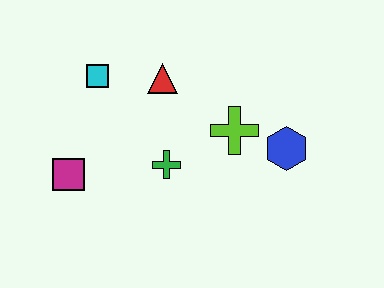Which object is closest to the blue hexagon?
The lime cross is closest to the blue hexagon.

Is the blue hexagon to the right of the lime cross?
Yes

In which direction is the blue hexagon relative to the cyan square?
The blue hexagon is to the right of the cyan square.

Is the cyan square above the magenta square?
Yes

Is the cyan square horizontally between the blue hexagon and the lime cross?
No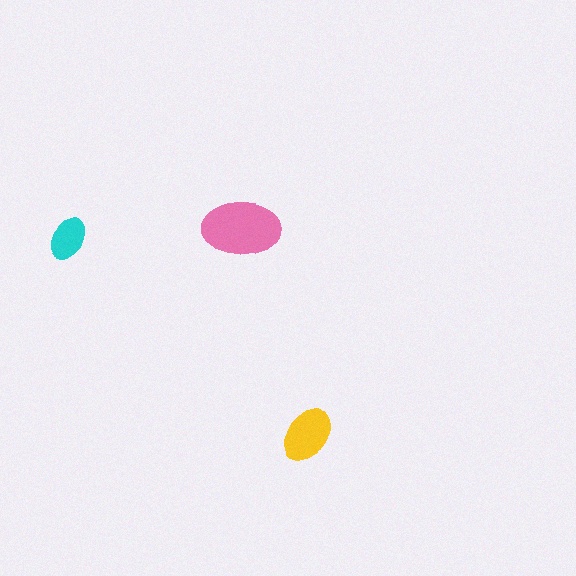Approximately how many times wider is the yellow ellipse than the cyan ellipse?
About 1.5 times wider.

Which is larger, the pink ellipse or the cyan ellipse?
The pink one.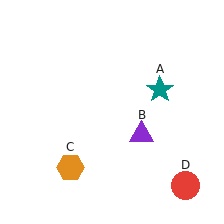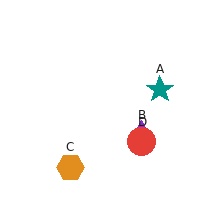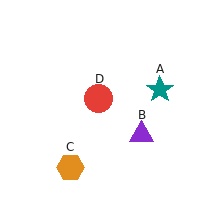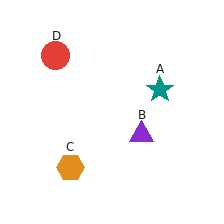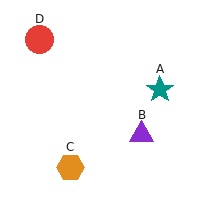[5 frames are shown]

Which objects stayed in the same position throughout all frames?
Teal star (object A) and purple triangle (object B) and orange hexagon (object C) remained stationary.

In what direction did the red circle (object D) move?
The red circle (object D) moved up and to the left.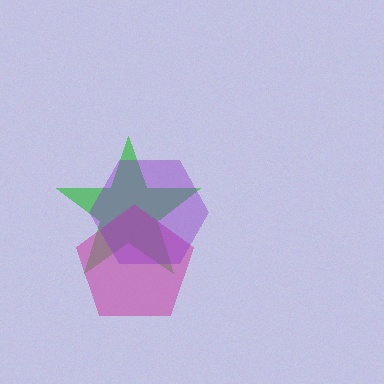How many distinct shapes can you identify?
There are 3 distinct shapes: a green star, a magenta pentagon, a purple hexagon.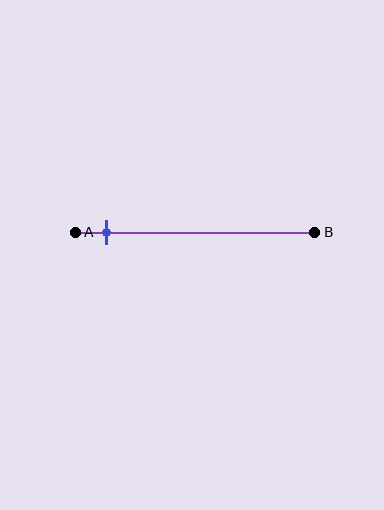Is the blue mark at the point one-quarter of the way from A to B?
No, the mark is at about 15% from A, not at the 25% one-quarter point.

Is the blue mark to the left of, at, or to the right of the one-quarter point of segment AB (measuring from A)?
The blue mark is to the left of the one-quarter point of segment AB.